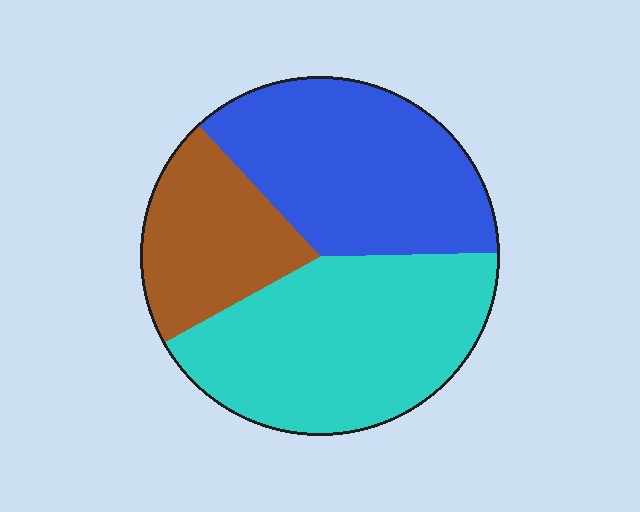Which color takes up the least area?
Brown, at roughly 20%.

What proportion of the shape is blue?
Blue takes up between a quarter and a half of the shape.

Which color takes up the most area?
Cyan, at roughly 40%.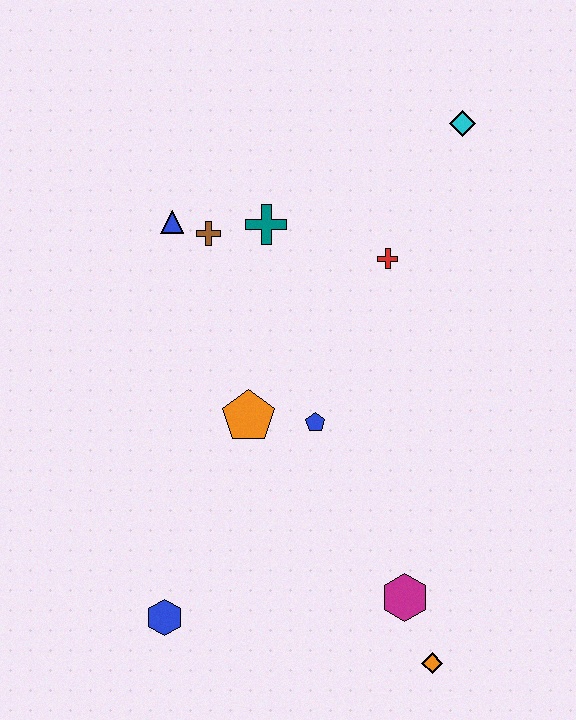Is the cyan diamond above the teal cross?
Yes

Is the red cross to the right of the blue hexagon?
Yes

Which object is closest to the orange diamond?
The magenta hexagon is closest to the orange diamond.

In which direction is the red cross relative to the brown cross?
The red cross is to the right of the brown cross.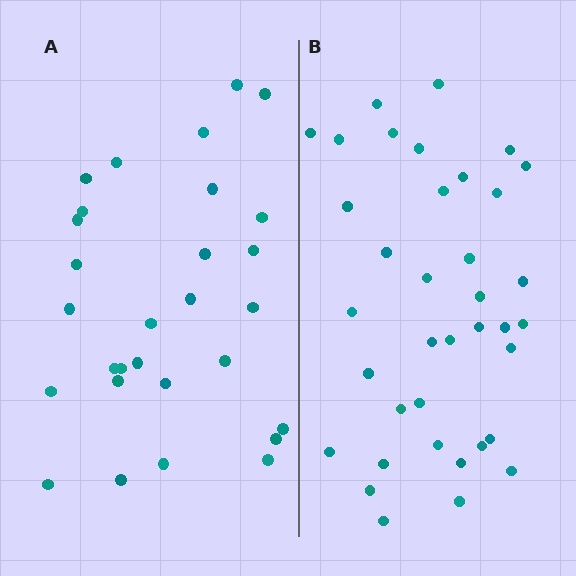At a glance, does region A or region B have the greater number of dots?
Region B (the right region) has more dots.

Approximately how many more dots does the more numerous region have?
Region B has roughly 8 or so more dots than region A.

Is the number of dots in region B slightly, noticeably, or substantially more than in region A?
Region B has noticeably more, but not dramatically so. The ratio is roughly 1.3 to 1.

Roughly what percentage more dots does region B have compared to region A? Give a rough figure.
About 30% more.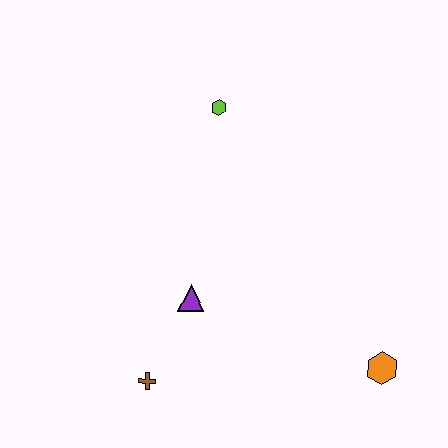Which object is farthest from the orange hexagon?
The lime hexagon is farthest from the orange hexagon.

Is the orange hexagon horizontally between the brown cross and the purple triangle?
No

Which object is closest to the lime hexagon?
The purple triangle is closest to the lime hexagon.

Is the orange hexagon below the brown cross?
No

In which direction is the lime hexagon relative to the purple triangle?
The lime hexagon is above the purple triangle.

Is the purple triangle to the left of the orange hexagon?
Yes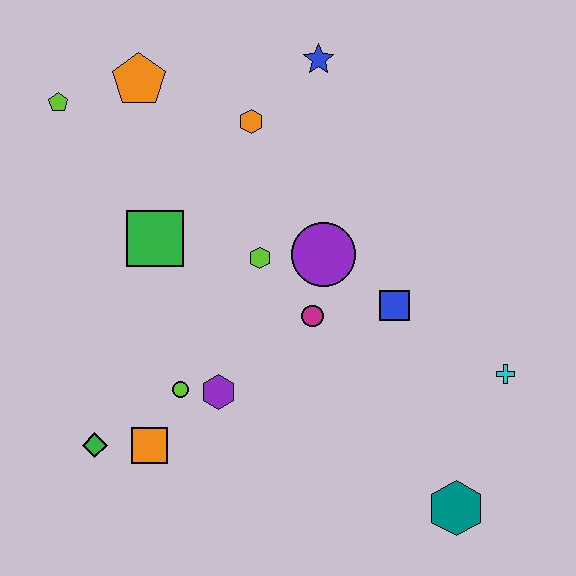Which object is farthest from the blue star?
The teal hexagon is farthest from the blue star.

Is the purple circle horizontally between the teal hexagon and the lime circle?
Yes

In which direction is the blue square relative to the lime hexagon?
The blue square is to the right of the lime hexagon.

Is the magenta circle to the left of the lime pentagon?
No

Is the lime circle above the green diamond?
Yes